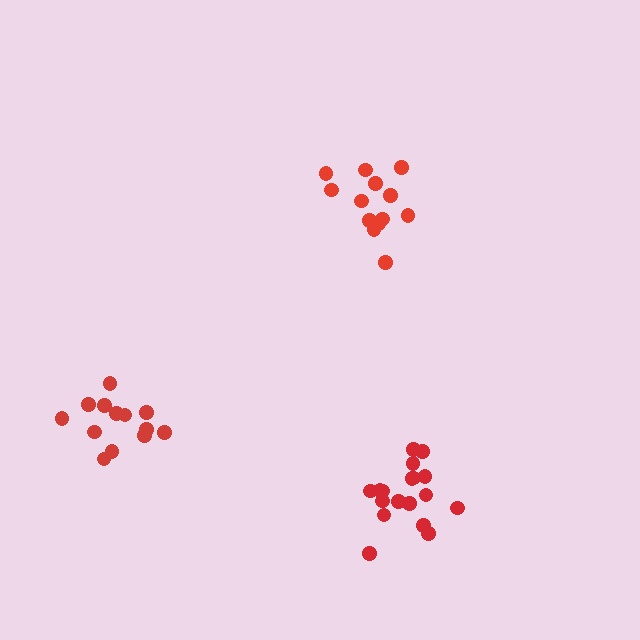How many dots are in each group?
Group 1: 18 dots, Group 2: 13 dots, Group 3: 13 dots (44 total).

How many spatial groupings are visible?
There are 3 spatial groupings.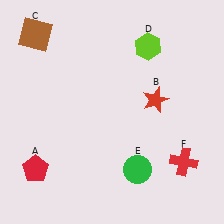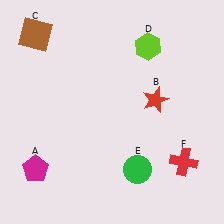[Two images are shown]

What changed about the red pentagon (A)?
In Image 1, A is red. In Image 2, it changed to magenta.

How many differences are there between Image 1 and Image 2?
There is 1 difference between the two images.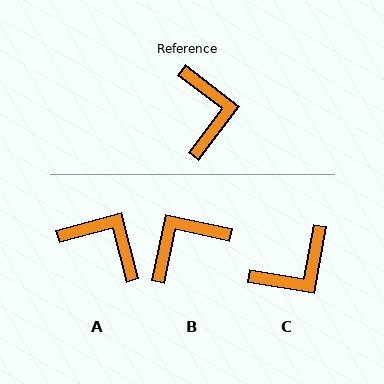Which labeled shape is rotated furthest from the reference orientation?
B, about 115 degrees away.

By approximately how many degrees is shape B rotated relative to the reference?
Approximately 115 degrees counter-clockwise.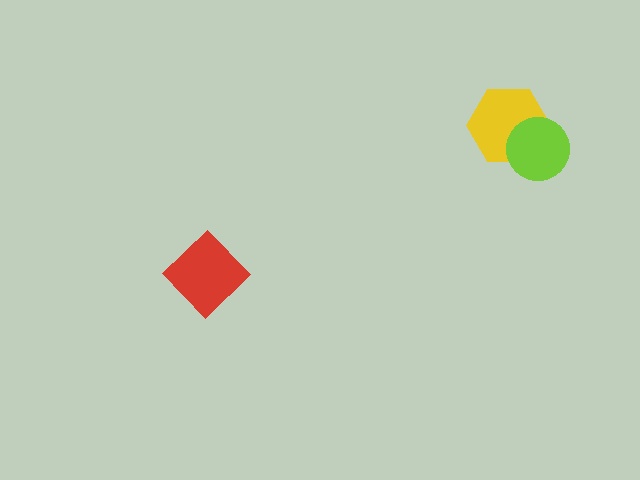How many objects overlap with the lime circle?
1 object overlaps with the lime circle.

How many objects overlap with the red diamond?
0 objects overlap with the red diamond.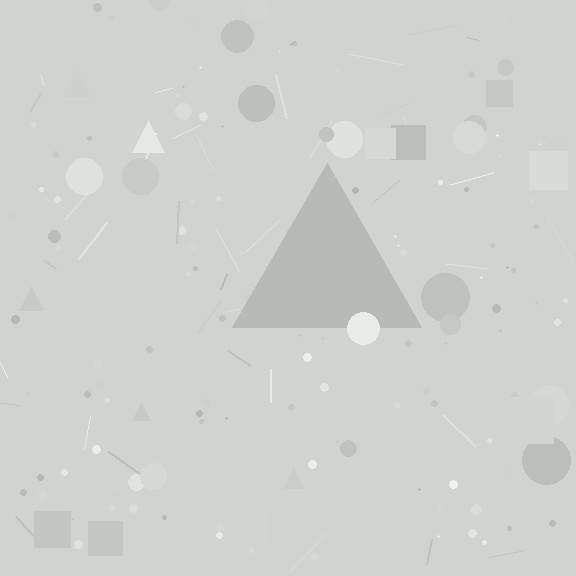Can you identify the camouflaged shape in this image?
The camouflaged shape is a triangle.